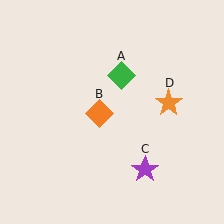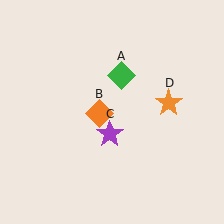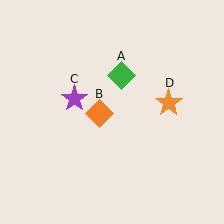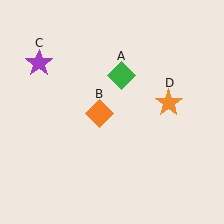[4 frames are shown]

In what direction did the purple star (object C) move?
The purple star (object C) moved up and to the left.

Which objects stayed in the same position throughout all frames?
Green diamond (object A) and orange diamond (object B) and orange star (object D) remained stationary.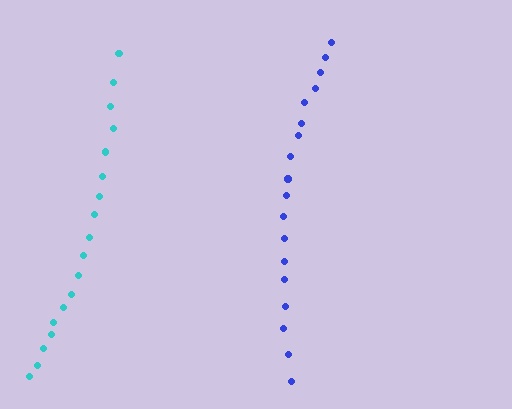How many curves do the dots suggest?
There are 2 distinct paths.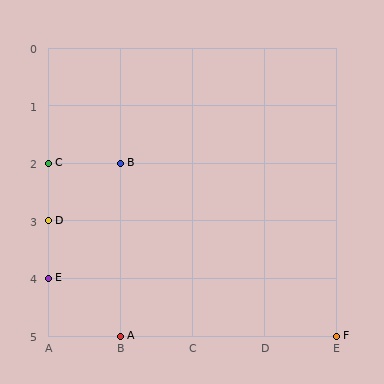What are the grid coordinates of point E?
Point E is at grid coordinates (A, 4).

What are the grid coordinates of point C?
Point C is at grid coordinates (A, 2).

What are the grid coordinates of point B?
Point B is at grid coordinates (B, 2).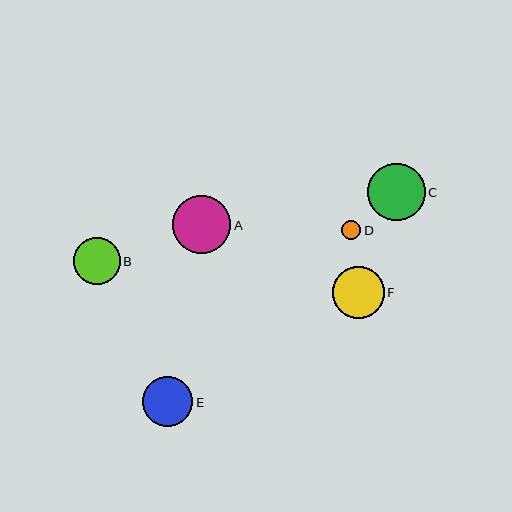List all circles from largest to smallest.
From largest to smallest: A, C, F, E, B, D.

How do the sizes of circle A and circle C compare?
Circle A and circle C are approximately the same size.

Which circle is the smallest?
Circle D is the smallest with a size of approximately 19 pixels.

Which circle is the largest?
Circle A is the largest with a size of approximately 58 pixels.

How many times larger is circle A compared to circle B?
Circle A is approximately 1.2 times the size of circle B.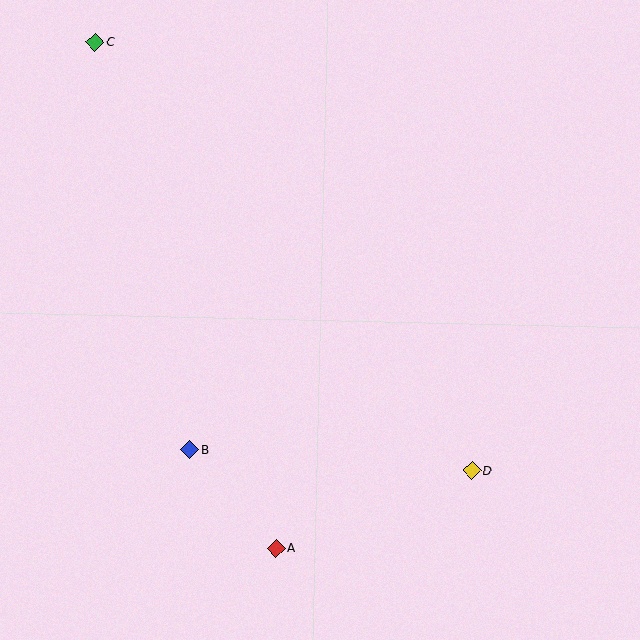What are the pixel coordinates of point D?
Point D is at (472, 470).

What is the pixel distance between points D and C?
The distance between D and C is 571 pixels.